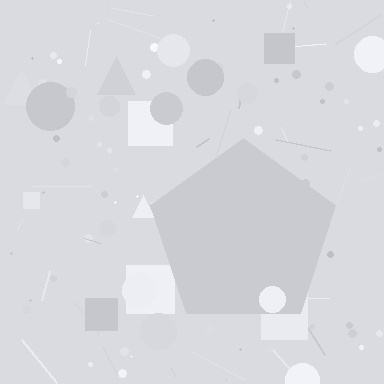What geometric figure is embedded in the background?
A pentagon is embedded in the background.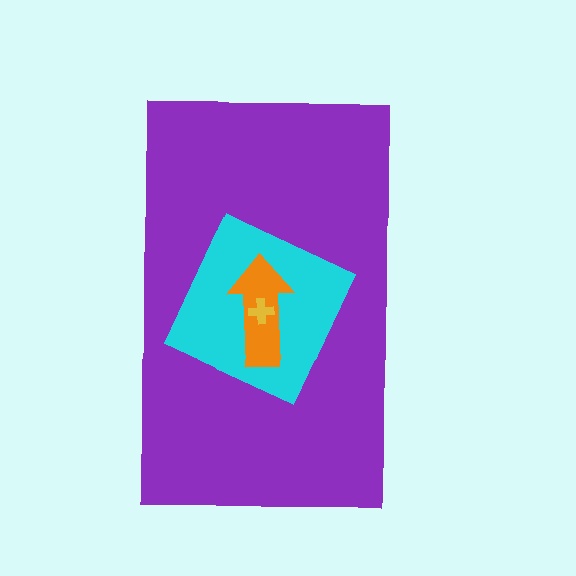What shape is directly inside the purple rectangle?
The cyan diamond.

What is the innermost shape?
The yellow cross.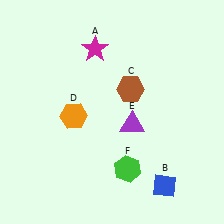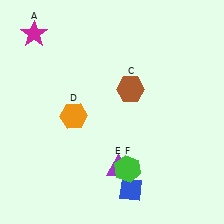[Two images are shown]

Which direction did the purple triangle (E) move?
The purple triangle (E) moved down.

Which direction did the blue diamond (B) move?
The blue diamond (B) moved left.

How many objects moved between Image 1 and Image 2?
3 objects moved between the two images.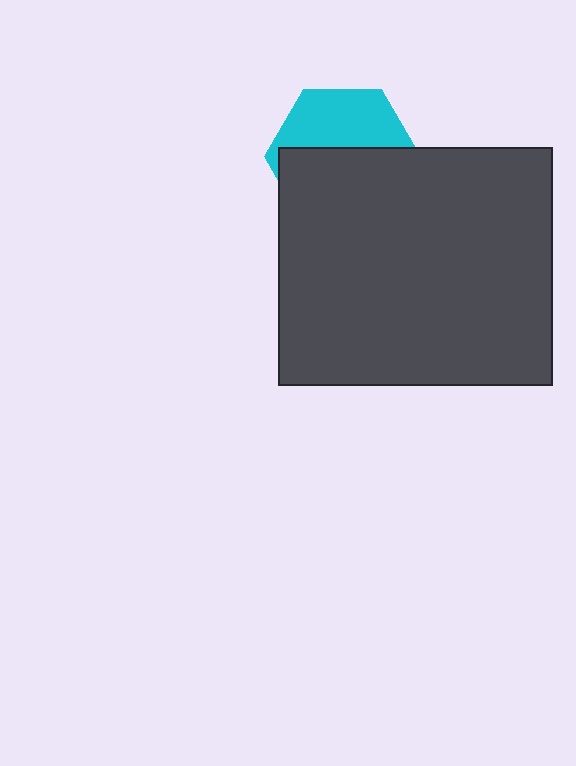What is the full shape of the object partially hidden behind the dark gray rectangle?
The partially hidden object is a cyan hexagon.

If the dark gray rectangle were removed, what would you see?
You would see the complete cyan hexagon.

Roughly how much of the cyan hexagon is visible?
A small part of it is visible (roughly 42%).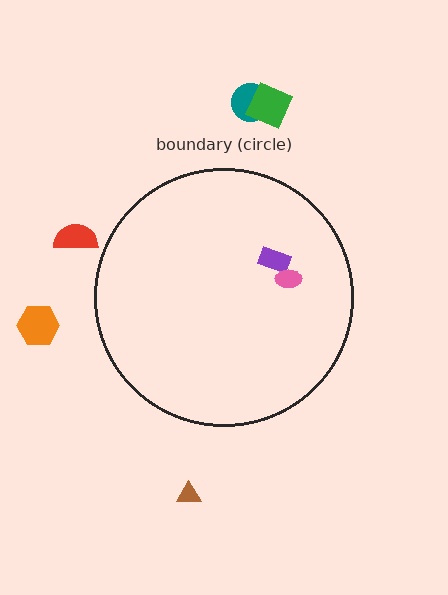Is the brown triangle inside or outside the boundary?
Outside.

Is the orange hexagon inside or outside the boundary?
Outside.